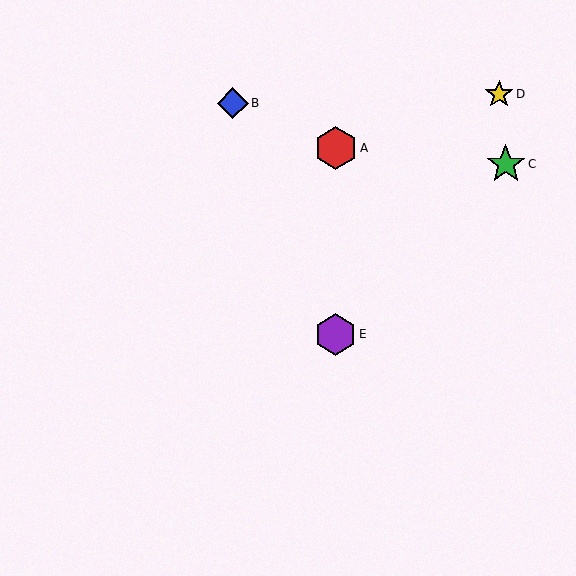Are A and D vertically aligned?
No, A is at x≈336 and D is at x≈499.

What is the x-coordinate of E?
Object E is at x≈336.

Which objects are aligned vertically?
Objects A, E are aligned vertically.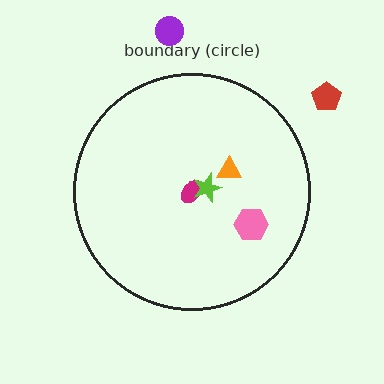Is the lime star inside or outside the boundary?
Inside.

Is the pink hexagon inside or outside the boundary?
Inside.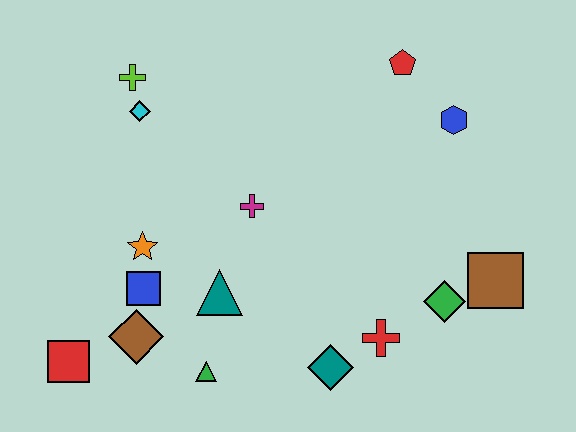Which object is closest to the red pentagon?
The blue hexagon is closest to the red pentagon.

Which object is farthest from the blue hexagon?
The red square is farthest from the blue hexagon.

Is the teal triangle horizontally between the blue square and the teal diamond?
Yes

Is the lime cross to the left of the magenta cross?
Yes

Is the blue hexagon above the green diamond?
Yes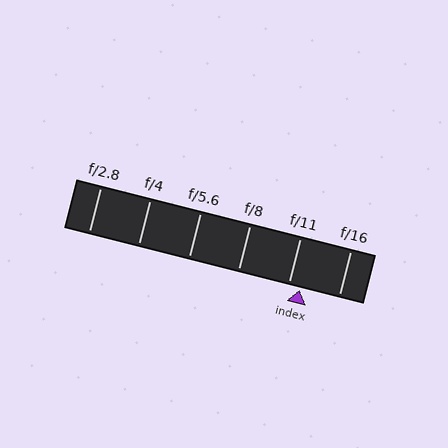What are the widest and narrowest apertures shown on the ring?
The widest aperture shown is f/2.8 and the narrowest is f/16.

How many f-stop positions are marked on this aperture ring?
There are 6 f-stop positions marked.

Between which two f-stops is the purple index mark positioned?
The index mark is between f/11 and f/16.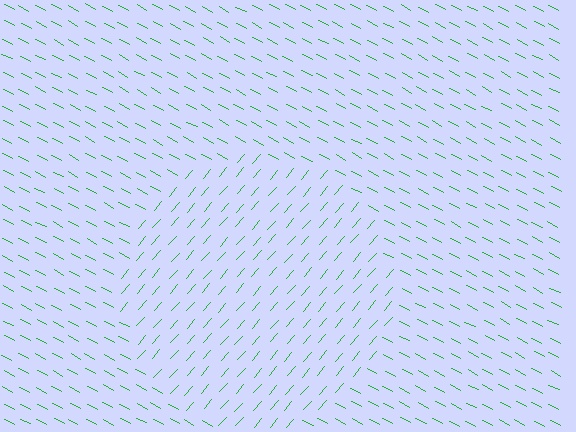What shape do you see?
I see a circle.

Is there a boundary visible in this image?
Yes, there is a texture boundary formed by a change in line orientation.